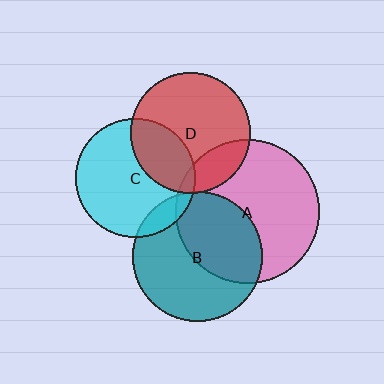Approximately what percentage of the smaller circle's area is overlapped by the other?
Approximately 45%.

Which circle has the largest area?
Circle A (pink).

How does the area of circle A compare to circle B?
Approximately 1.2 times.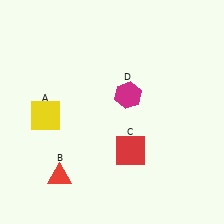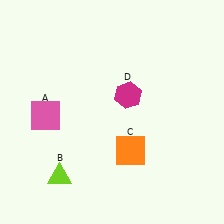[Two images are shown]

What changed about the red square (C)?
In Image 1, C is red. In Image 2, it changed to orange.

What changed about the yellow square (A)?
In Image 1, A is yellow. In Image 2, it changed to pink.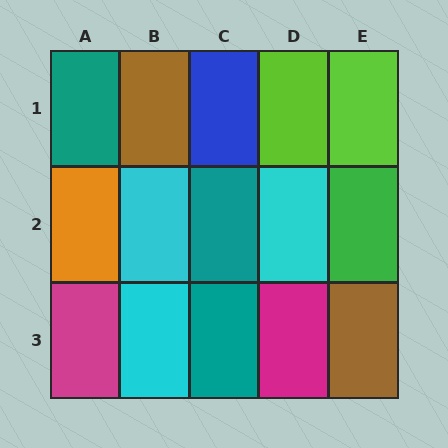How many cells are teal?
3 cells are teal.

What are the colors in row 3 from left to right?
Magenta, cyan, teal, magenta, brown.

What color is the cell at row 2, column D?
Cyan.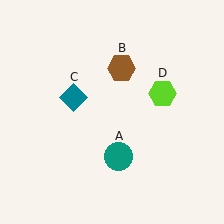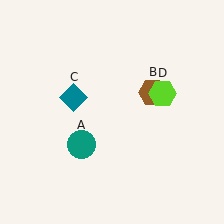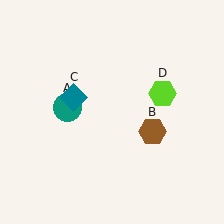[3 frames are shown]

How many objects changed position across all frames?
2 objects changed position: teal circle (object A), brown hexagon (object B).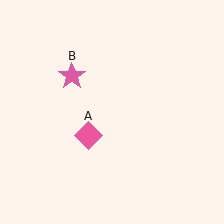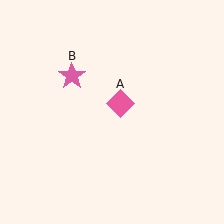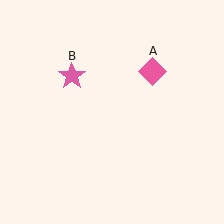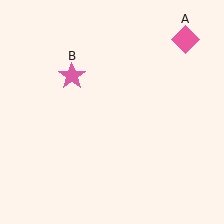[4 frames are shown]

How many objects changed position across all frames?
1 object changed position: pink diamond (object A).